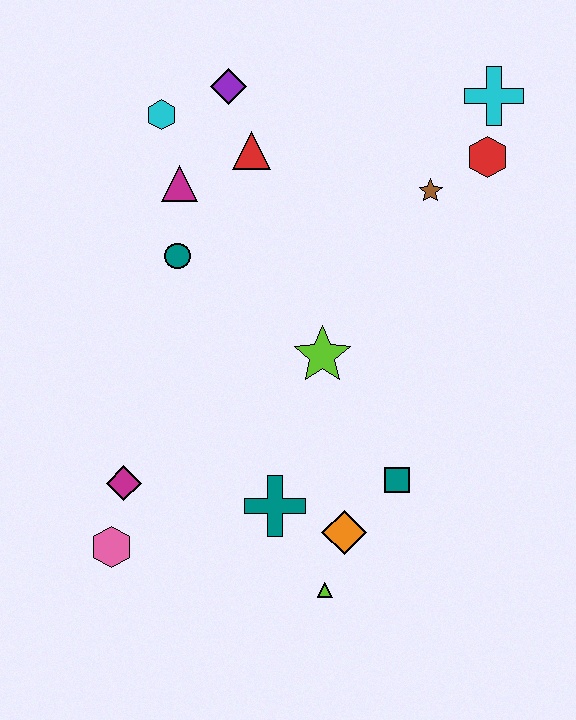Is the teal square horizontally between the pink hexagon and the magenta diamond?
No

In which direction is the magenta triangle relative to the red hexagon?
The magenta triangle is to the left of the red hexagon.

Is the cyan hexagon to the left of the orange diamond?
Yes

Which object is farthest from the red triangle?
The lime triangle is farthest from the red triangle.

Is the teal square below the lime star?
Yes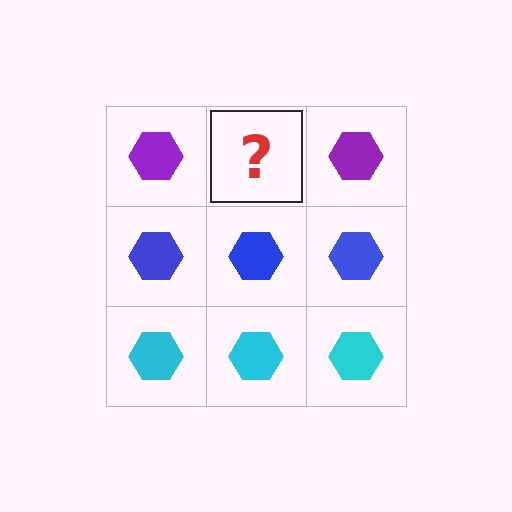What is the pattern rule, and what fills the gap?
The rule is that each row has a consistent color. The gap should be filled with a purple hexagon.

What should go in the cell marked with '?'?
The missing cell should contain a purple hexagon.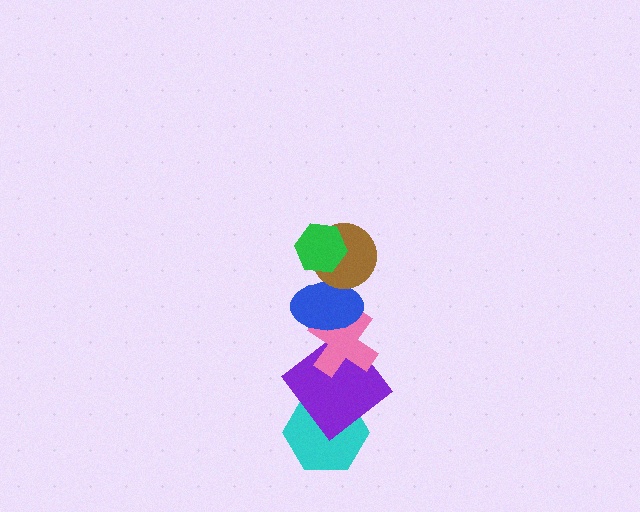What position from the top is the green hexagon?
The green hexagon is 1st from the top.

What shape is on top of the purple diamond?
The pink cross is on top of the purple diamond.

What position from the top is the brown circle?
The brown circle is 2nd from the top.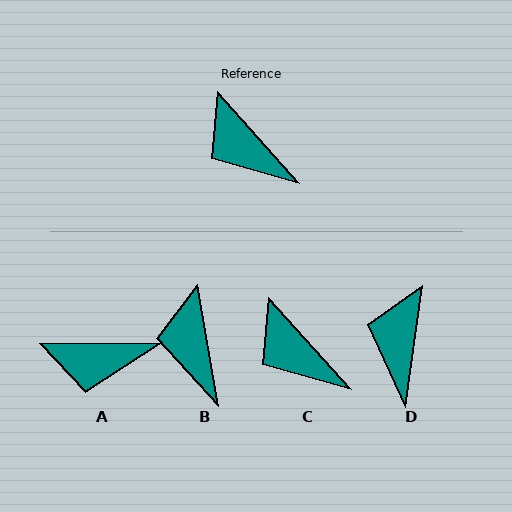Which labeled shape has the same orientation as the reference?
C.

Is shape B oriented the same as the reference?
No, it is off by about 32 degrees.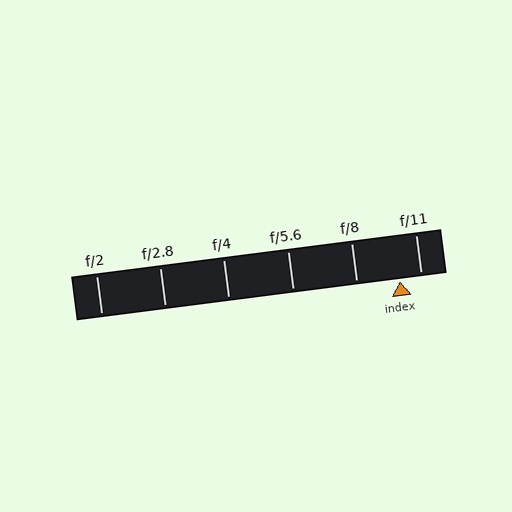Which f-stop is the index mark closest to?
The index mark is closest to f/11.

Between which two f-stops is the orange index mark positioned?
The index mark is between f/8 and f/11.